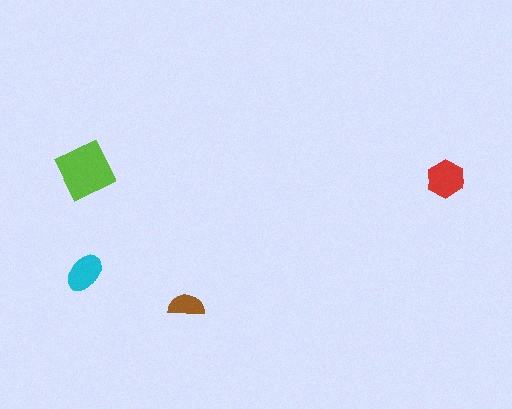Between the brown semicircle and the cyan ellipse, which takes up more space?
The cyan ellipse.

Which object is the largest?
The lime diamond.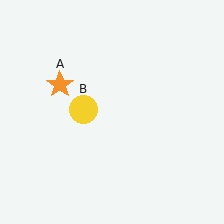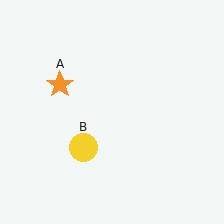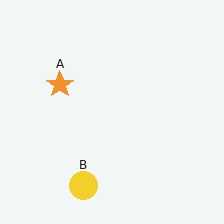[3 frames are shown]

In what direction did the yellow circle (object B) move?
The yellow circle (object B) moved down.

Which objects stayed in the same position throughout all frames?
Orange star (object A) remained stationary.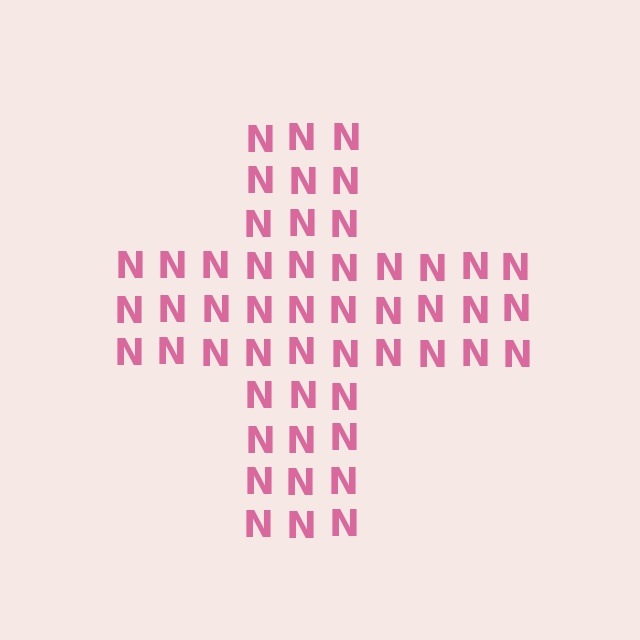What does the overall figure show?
The overall figure shows a cross.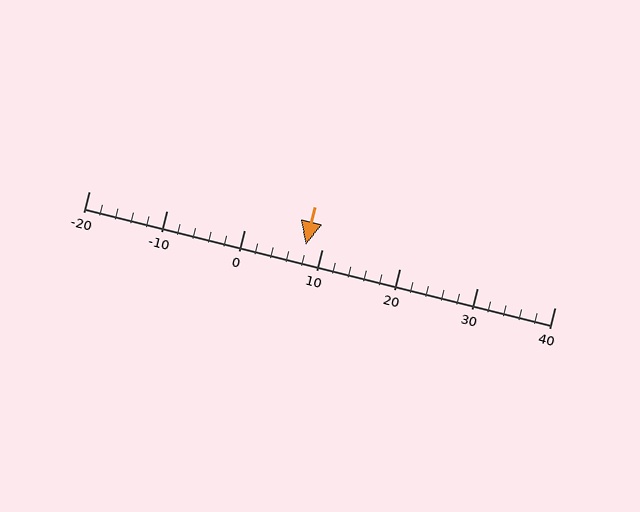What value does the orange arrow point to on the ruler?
The orange arrow points to approximately 8.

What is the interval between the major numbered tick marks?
The major tick marks are spaced 10 units apart.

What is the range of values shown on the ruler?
The ruler shows values from -20 to 40.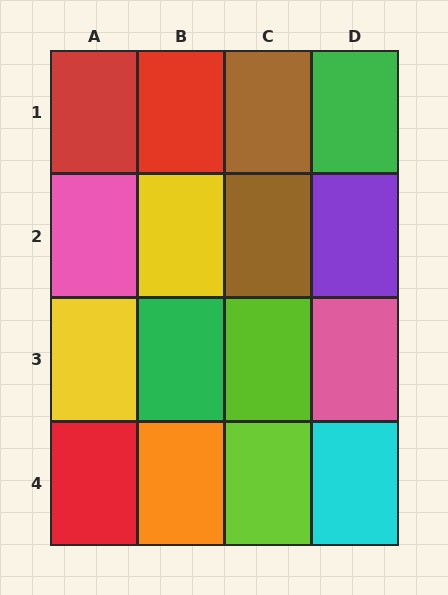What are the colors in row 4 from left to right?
Red, orange, lime, cyan.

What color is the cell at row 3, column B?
Green.